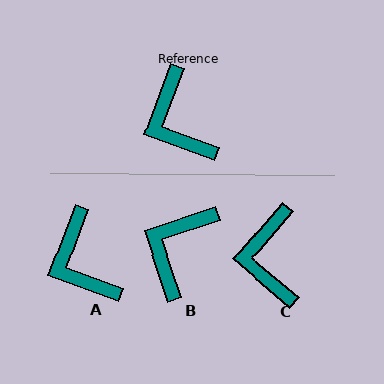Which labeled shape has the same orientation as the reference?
A.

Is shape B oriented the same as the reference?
No, it is off by about 51 degrees.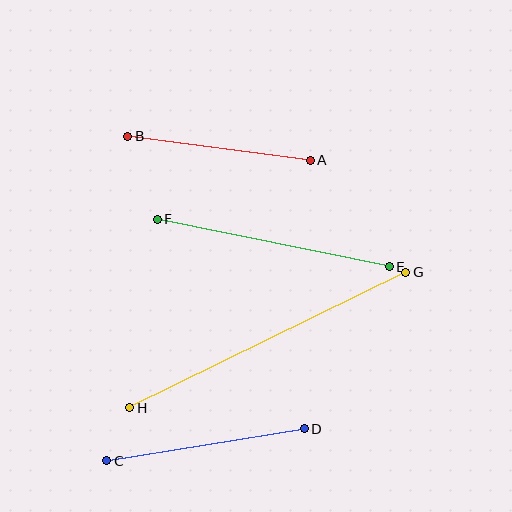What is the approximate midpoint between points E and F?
The midpoint is at approximately (273, 243) pixels.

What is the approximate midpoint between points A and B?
The midpoint is at approximately (219, 148) pixels.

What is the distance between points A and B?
The distance is approximately 184 pixels.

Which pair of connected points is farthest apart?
Points G and H are farthest apart.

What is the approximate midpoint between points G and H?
The midpoint is at approximately (268, 340) pixels.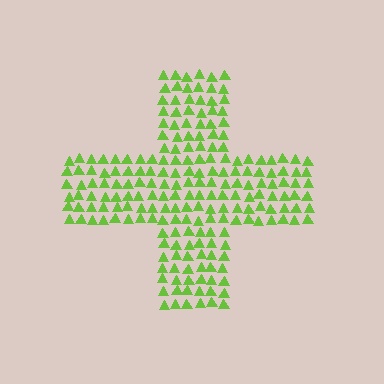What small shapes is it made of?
It is made of small triangles.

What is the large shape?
The large shape is a cross.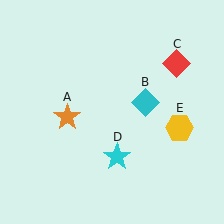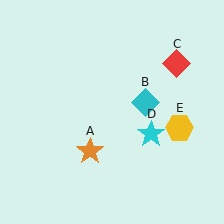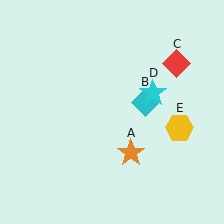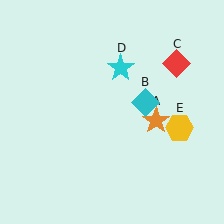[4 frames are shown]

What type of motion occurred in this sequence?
The orange star (object A), cyan star (object D) rotated counterclockwise around the center of the scene.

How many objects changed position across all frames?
2 objects changed position: orange star (object A), cyan star (object D).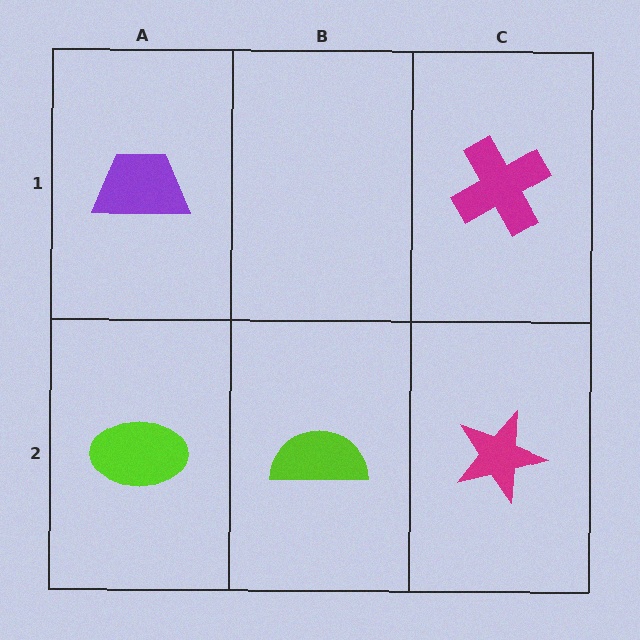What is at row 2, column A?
A lime ellipse.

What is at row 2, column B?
A lime semicircle.